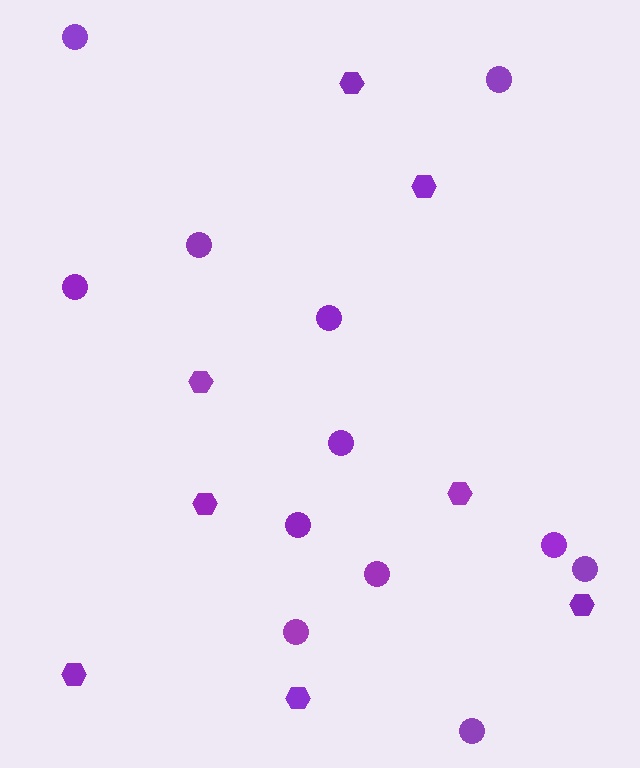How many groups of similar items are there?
There are 2 groups: one group of hexagons (8) and one group of circles (12).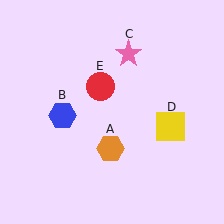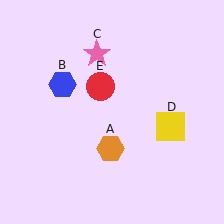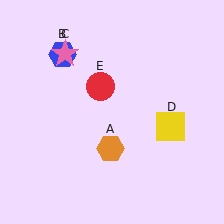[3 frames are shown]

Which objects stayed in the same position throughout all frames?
Orange hexagon (object A) and yellow square (object D) and red circle (object E) remained stationary.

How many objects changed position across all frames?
2 objects changed position: blue hexagon (object B), pink star (object C).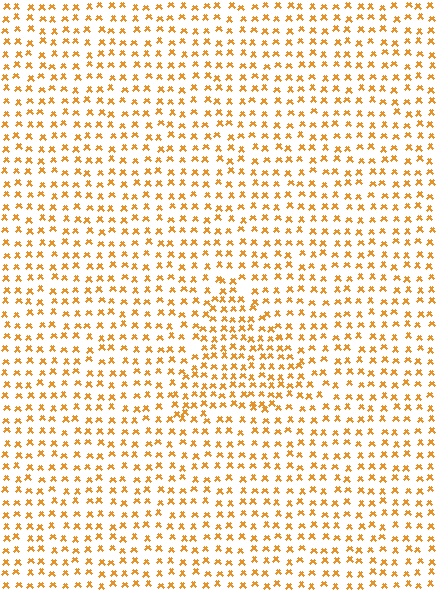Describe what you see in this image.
The image contains small orange elements arranged at two different densities. A triangle-shaped region is visible where the elements are more densely packed than the surrounding area.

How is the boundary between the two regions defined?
The boundary is defined by a change in element density (approximately 1.5x ratio). All elements are the same color, size, and shape.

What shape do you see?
I see a triangle.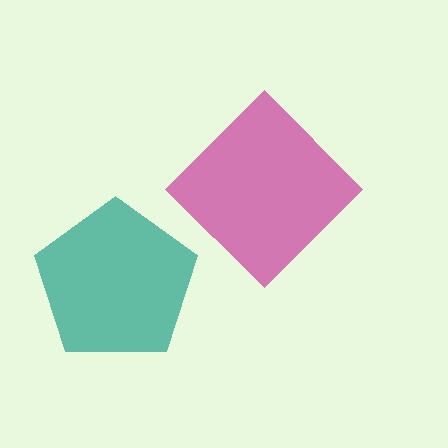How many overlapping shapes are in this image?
There are 2 overlapping shapes in the image.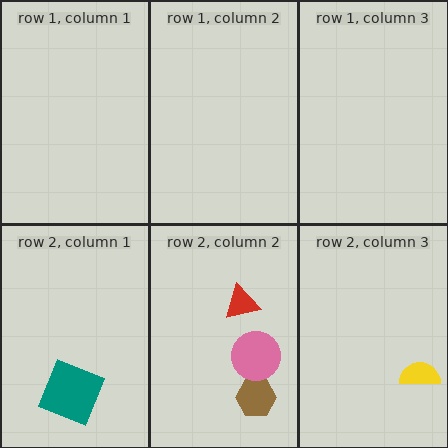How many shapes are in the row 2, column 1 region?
1.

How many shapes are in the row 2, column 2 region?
3.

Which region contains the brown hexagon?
The row 2, column 2 region.